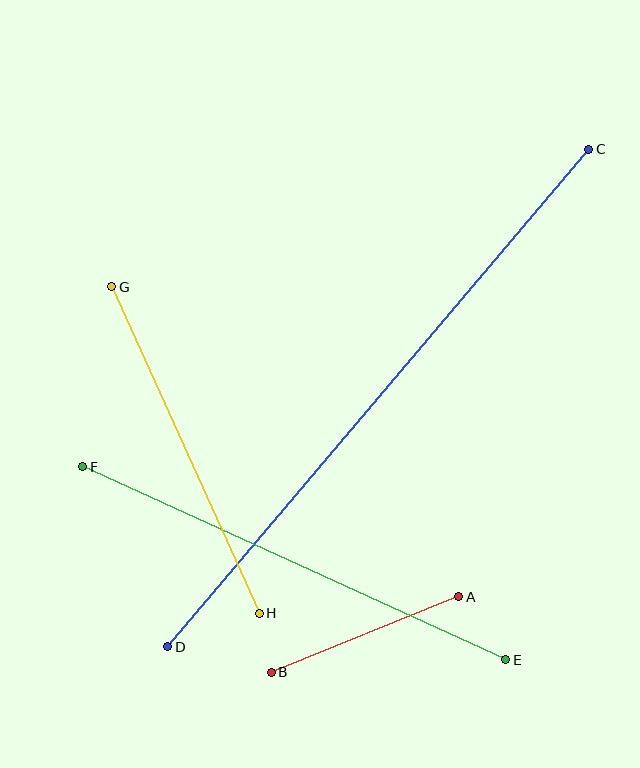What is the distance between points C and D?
The distance is approximately 652 pixels.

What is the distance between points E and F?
The distance is approximately 465 pixels.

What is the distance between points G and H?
The distance is approximately 359 pixels.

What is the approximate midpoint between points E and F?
The midpoint is at approximately (294, 563) pixels.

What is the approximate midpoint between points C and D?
The midpoint is at approximately (378, 398) pixels.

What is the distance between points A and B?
The distance is approximately 203 pixels.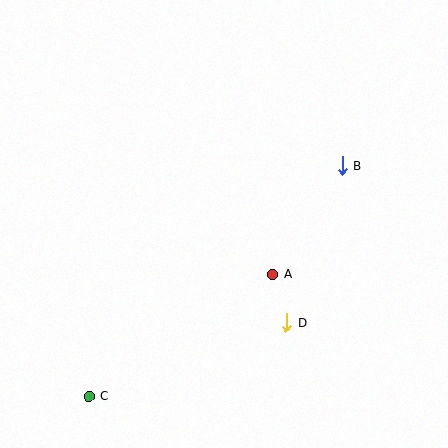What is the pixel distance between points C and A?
The distance between C and A is 221 pixels.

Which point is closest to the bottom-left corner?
Point C is closest to the bottom-left corner.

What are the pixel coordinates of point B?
Point B is at (342, 165).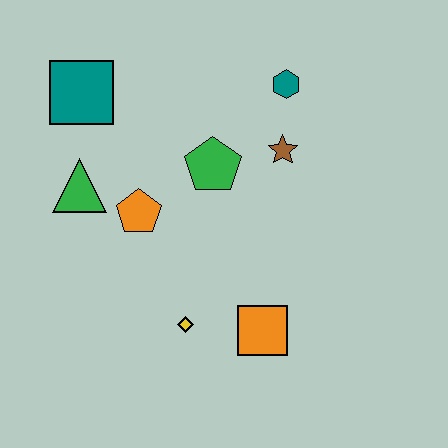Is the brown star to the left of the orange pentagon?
No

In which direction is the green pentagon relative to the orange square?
The green pentagon is above the orange square.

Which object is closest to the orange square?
The yellow diamond is closest to the orange square.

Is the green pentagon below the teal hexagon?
Yes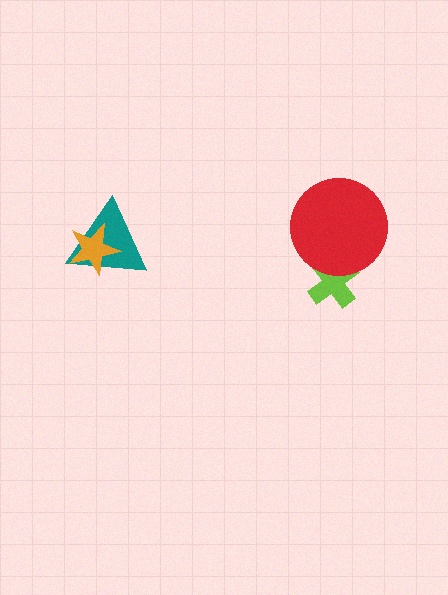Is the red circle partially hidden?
No, no other shape covers it.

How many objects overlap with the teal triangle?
1 object overlaps with the teal triangle.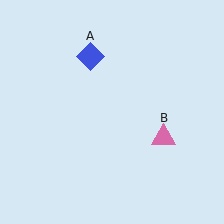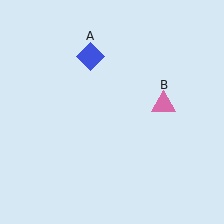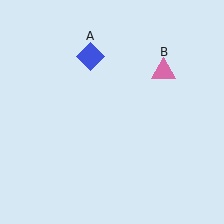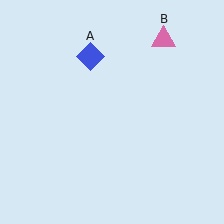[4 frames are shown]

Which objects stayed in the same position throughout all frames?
Blue diamond (object A) remained stationary.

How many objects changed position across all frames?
1 object changed position: pink triangle (object B).